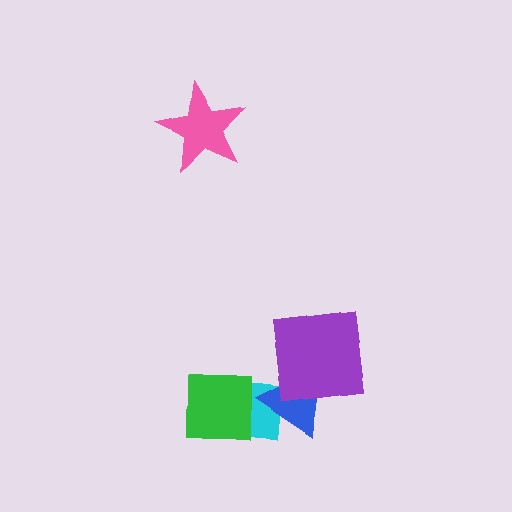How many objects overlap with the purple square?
1 object overlaps with the purple square.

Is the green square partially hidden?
No, no other shape covers it.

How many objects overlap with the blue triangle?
2 objects overlap with the blue triangle.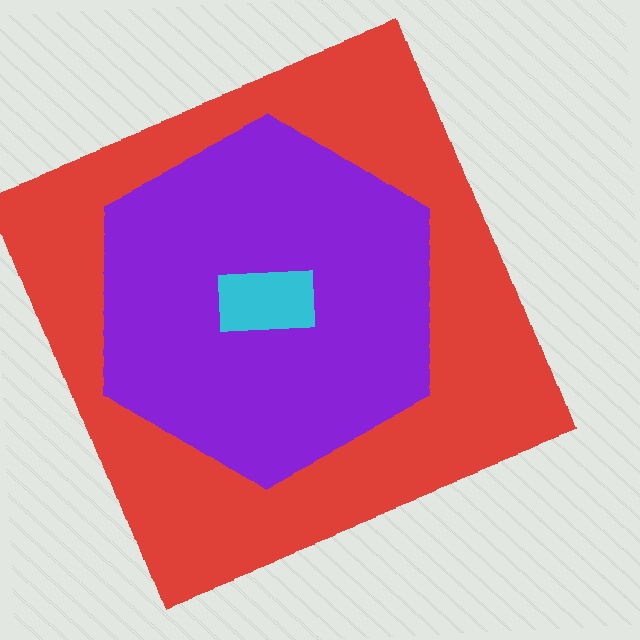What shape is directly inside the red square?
The purple hexagon.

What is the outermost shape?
The red square.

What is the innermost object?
The cyan rectangle.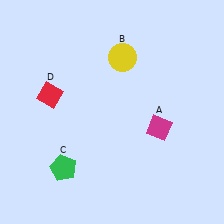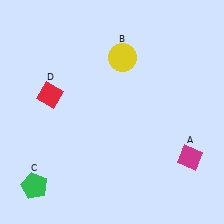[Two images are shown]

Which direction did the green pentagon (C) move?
The green pentagon (C) moved left.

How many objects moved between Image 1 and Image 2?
2 objects moved between the two images.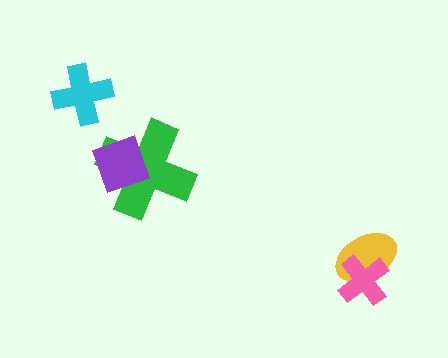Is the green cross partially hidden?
Yes, it is partially covered by another shape.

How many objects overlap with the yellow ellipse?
1 object overlaps with the yellow ellipse.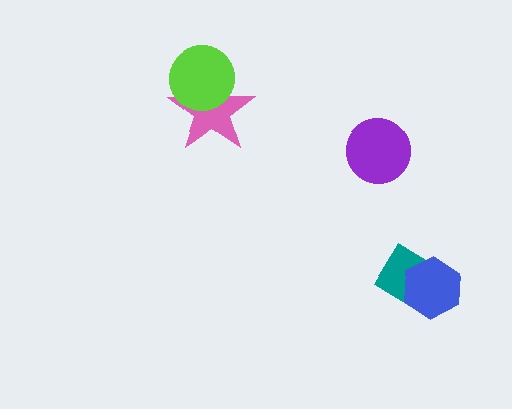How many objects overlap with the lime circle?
1 object overlaps with the lime circle.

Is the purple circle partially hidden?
No, no other shape covers it.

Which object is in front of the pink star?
The lime circle is in front of the pink star.